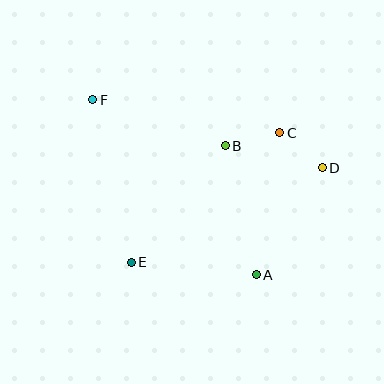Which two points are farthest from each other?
Points A and F are farthest from each other.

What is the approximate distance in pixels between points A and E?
The distance between A and E is approximately 126 pixels.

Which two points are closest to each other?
Points C and D are closest to each other.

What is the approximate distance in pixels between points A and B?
The distance between A and B is approximately 133 pixels.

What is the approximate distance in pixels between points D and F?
The distance between D and F is approximately 240 pixels.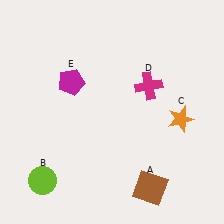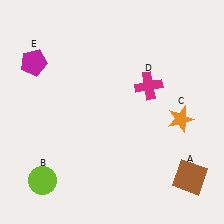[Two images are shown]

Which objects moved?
The objects that moved are: the brown square (A), the magenta pentagon (E).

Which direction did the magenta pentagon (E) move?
The magenta pentagon (E) moved left.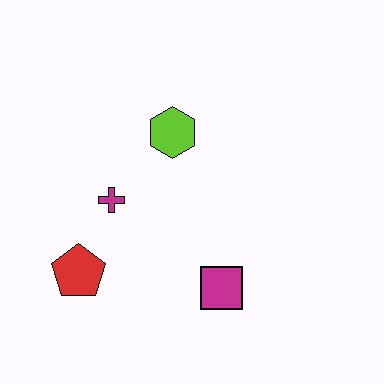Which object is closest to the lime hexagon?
The magenta cross is closest to the lime hexagon.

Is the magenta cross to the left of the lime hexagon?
Yes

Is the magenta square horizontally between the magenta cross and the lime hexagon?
No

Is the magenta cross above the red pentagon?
Yes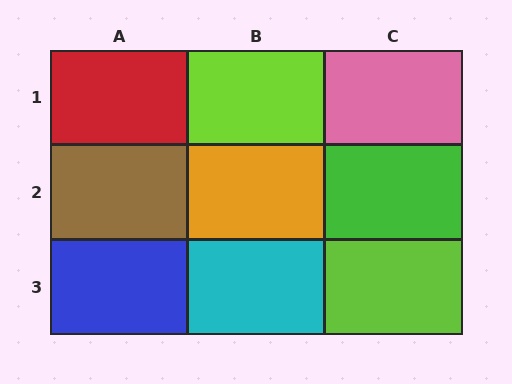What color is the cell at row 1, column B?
Lime.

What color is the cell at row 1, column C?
Pink.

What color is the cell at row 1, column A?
Red.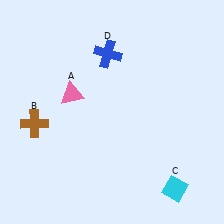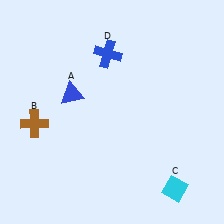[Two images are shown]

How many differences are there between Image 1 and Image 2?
There is 1 difference between the two images.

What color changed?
The triangle (A) changed from pink in Image 1 to blue in Image 2.